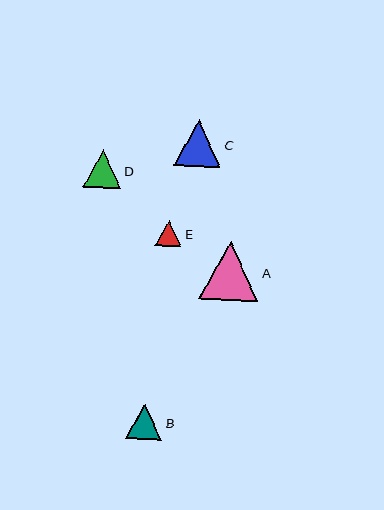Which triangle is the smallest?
Triangle E is the smallest with a size of approximately 26 pixels.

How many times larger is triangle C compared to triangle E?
Triangle C is approximately 1.8 times the size of triangle E.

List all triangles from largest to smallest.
From largest to smallest: A, C, D, B, E.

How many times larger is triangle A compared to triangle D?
Triangle A is approximately 1.6 times the size of triangle D.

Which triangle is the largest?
Triangle A is the largest with a size of approximately 59 pixels.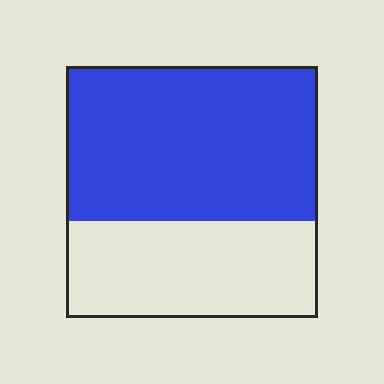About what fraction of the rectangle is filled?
About five eighths (5/8).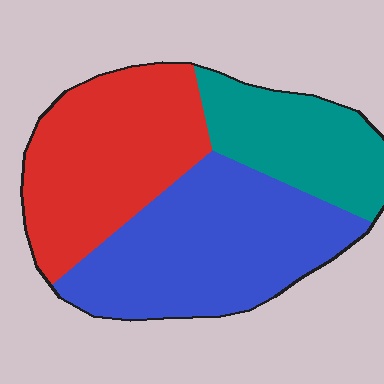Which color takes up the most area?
Blue, at roughly 40%.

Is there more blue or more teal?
Blue.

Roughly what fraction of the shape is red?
Red covers 36% of the shape.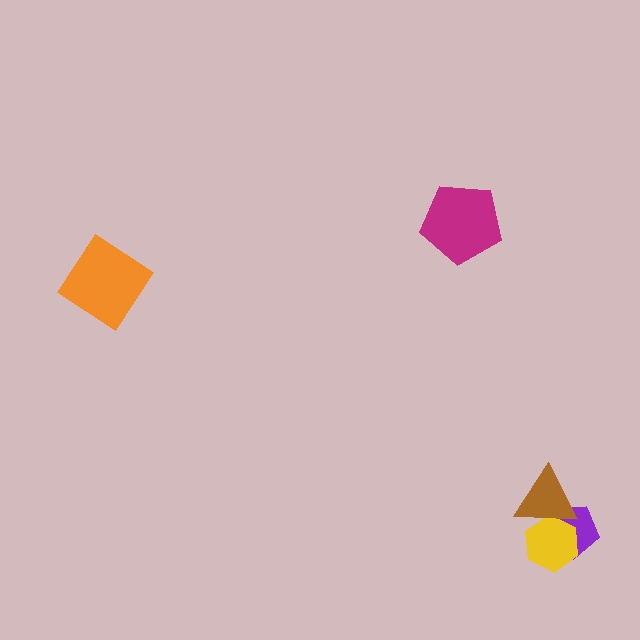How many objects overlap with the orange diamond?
0 objects overlap with the orange diamond.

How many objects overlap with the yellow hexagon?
2 objects overlap with the yellow hexagon.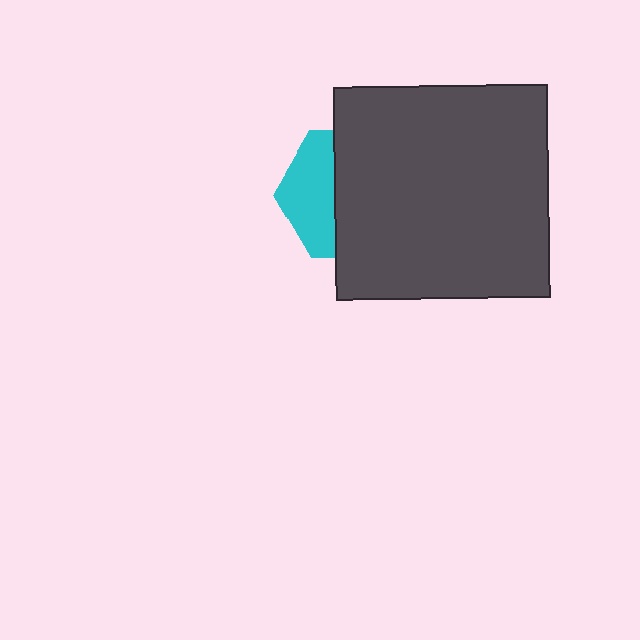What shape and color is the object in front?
The object in front is a dark gray square.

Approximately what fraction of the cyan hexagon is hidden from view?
Roughly 62% of the cyan hexagon is hidden behind the dark gray square.